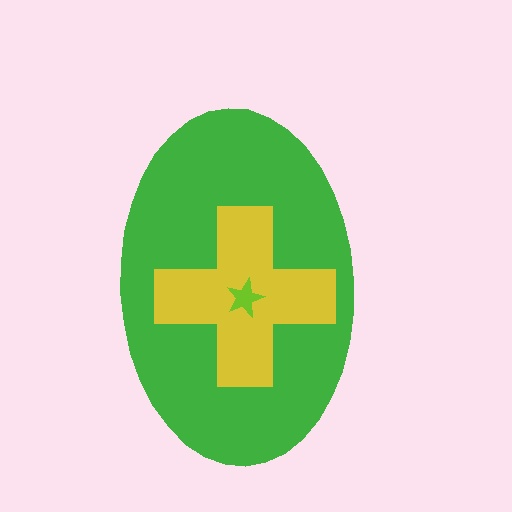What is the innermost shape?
The lime star.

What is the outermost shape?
The green ellipse.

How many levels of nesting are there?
3.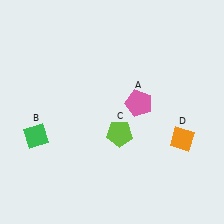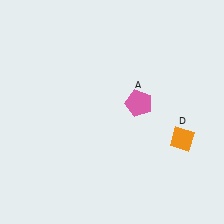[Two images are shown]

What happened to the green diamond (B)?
The green diamond (B) was removed in Image 2. It was in the bottom-left area of Image 1.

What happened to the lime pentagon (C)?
The lime pentagon (C) was removed in Image 2. It was in the bottom-right area of Image 1.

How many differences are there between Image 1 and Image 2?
There are 2 differences between the two images.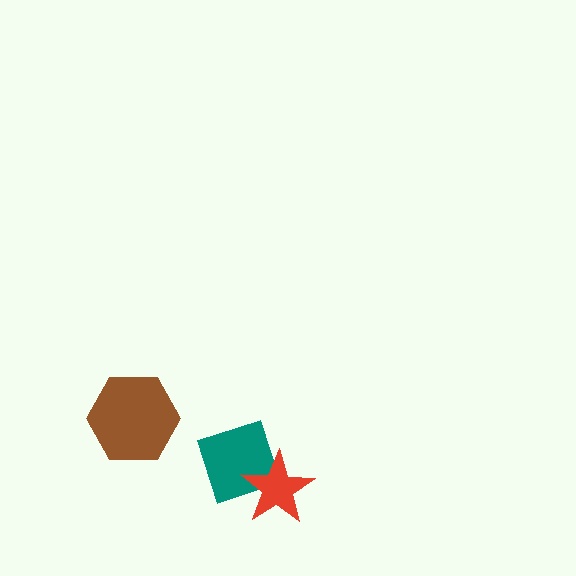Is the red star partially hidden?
No, no other shape covers it.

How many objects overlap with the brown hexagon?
0 objects overlap with the brown hexagon.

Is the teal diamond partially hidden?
Yes, it is partially covered by another shape.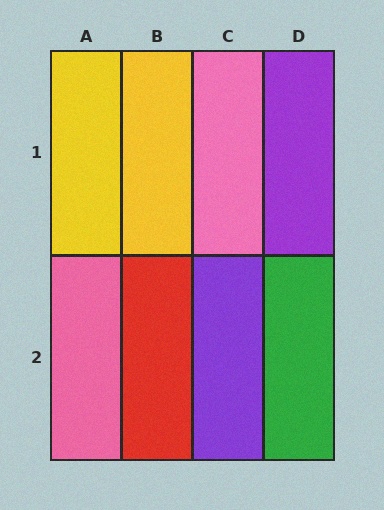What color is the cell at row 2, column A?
Pink.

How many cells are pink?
2 cells are pink.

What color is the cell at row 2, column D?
Green.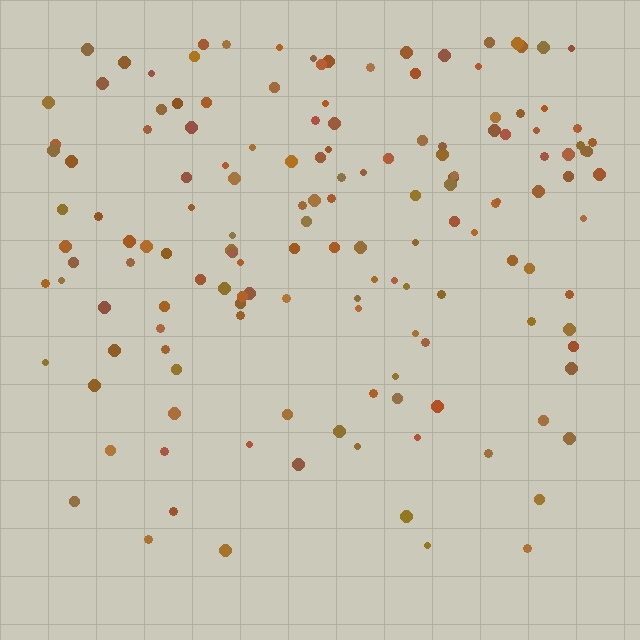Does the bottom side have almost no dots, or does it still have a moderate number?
Still a moderate number, just noticeably fewer than the top.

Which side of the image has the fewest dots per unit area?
The bottom.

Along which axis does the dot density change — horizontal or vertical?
Vertical.